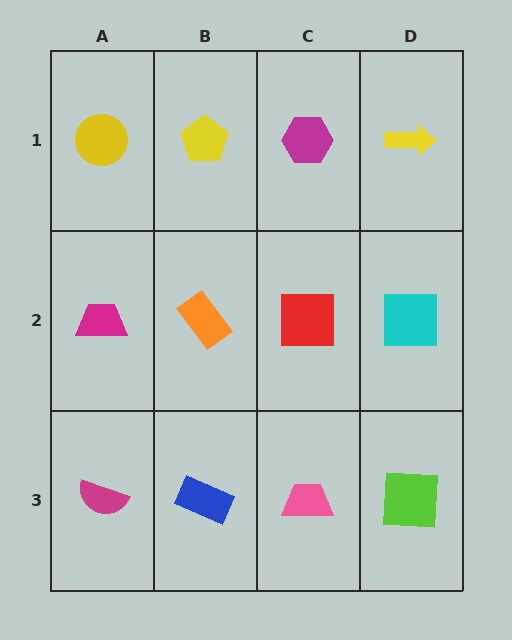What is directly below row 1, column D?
A cyan square.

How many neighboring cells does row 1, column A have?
2.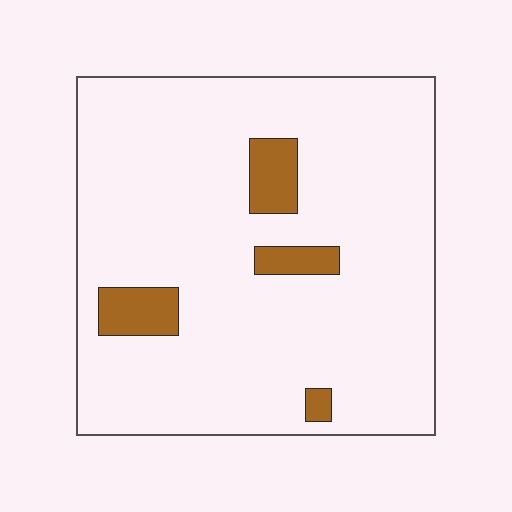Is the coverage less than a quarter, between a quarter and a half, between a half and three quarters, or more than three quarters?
Less than a quarter.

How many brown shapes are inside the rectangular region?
4.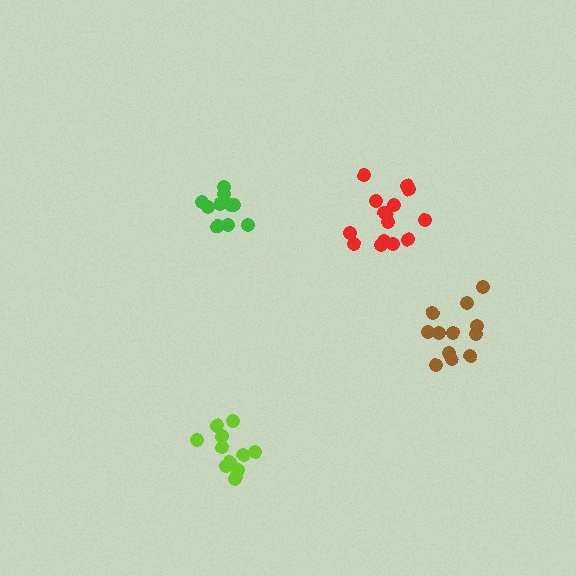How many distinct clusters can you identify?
There are 4 distinct clusters.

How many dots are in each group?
Group 1: 12 dots, Group 2: 15 dots, Group 3: 13 dots, Group 4: 11 dots (51 total).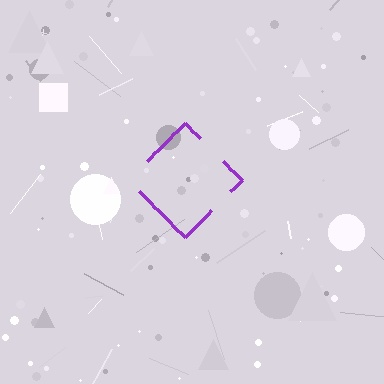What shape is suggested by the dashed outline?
The dashed outline suggests a diamond.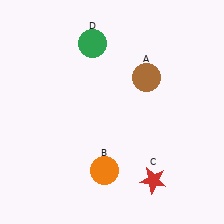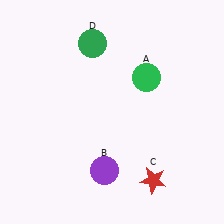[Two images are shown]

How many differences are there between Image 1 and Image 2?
There are 2 differences between the two images.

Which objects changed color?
A changed from brown to green. B changed from orange to purple.